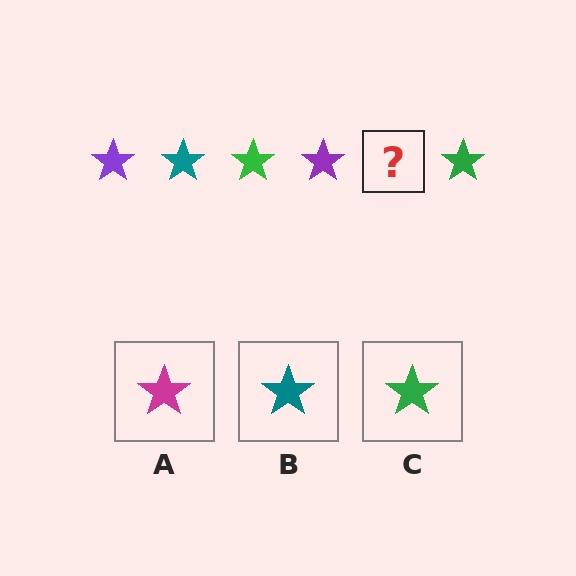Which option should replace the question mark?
Option B.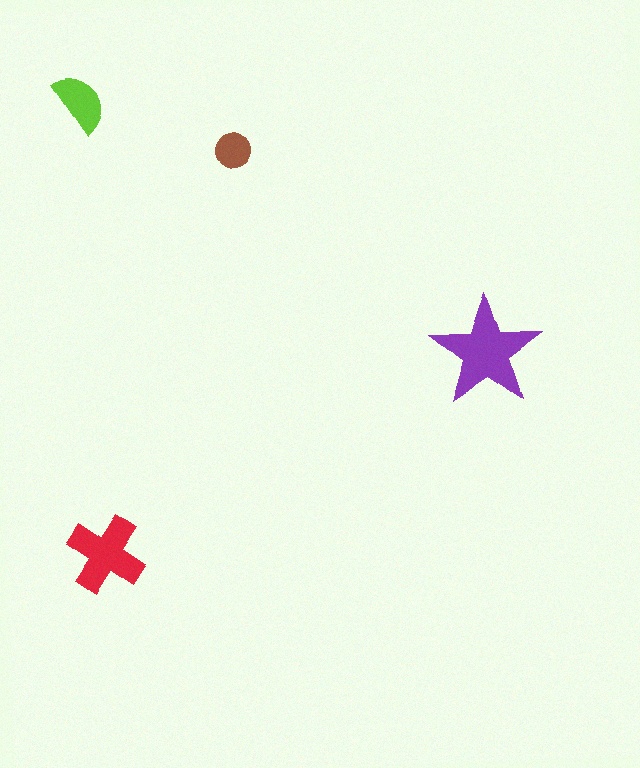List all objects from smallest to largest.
The brown circle, the lime semicircle, the red cross, the purple star.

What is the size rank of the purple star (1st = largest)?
1st.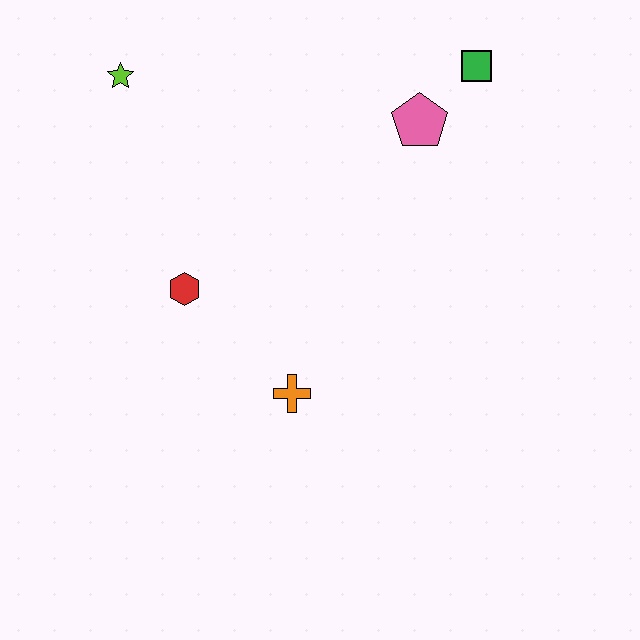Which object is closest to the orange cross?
The red hexagon is closest to the orange cross.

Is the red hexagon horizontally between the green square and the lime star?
Yes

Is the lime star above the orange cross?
Yes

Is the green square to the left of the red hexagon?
No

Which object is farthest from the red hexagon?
The green square is farthest from the red hexagon.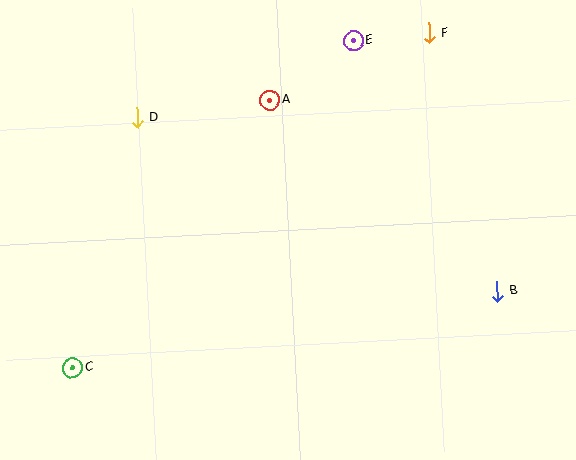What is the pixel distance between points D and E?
The distance between D and E is 230 pixels.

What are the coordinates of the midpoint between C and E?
The midpoint between C and E is at (213, 204).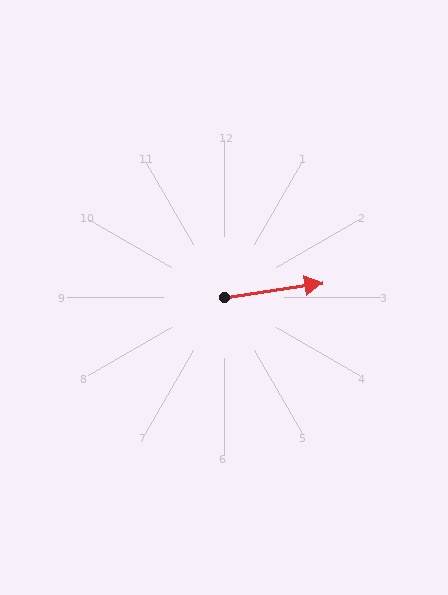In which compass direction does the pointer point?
East.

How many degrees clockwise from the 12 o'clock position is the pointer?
Approximately 81 degrees.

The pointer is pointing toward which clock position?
Roughly 3 o'clock.